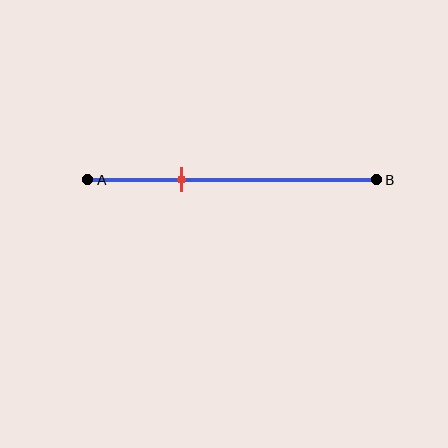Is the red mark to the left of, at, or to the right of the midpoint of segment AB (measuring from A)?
The red mark is to the left of the midpoint of segment AB.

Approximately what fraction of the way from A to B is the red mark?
The red mark is approximately 30% of the way from A to B.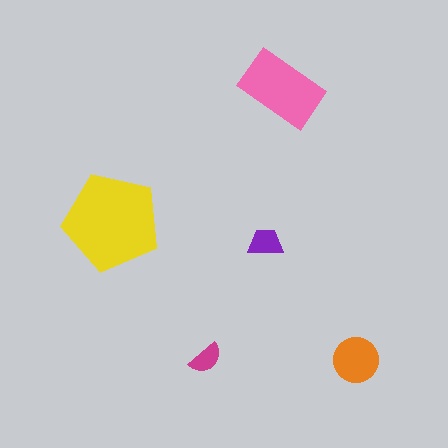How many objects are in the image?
There are 5 objects in the image.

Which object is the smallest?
The magenta semicircle.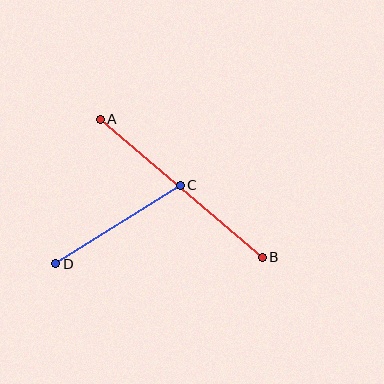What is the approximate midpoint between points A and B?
The midpoint is at approximately (181, 188) pixels.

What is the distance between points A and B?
The distance is approximately 212 pixels.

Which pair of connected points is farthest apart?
Points A and B are farthest apart.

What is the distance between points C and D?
The distance is approximately 147 pixels.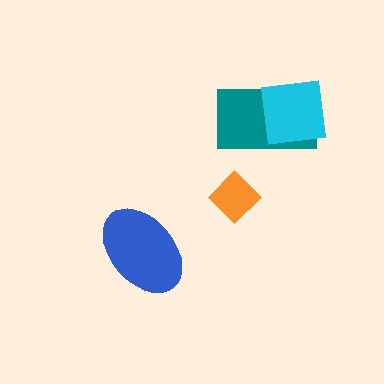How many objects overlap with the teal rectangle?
1 object overlaps with the teal rectangle.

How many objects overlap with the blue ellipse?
0 objects overlap with the blue ellipse.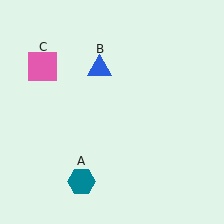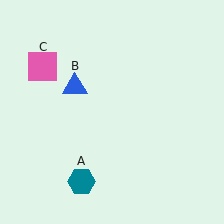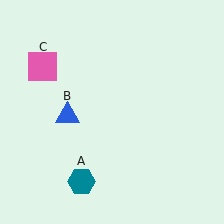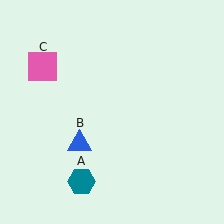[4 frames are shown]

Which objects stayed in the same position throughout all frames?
Teal hexagon (object A) and pink square (object C) remained stationary.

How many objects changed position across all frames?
1 object changed position: blue triangle (object B).